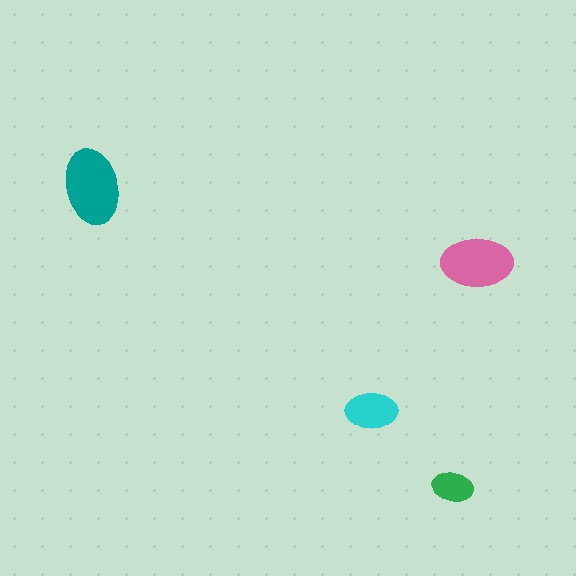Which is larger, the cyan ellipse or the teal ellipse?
The teal one.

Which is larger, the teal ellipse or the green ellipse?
The teal one.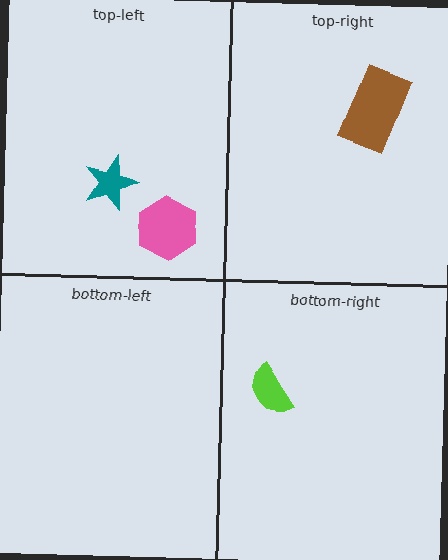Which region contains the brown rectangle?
The top-right region.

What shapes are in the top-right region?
The brown rectangle.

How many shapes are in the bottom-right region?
1.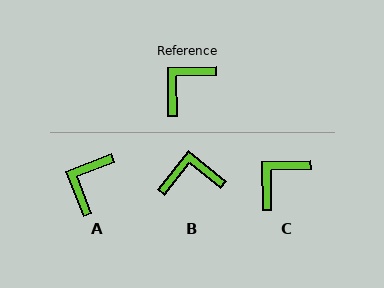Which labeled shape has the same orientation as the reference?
C.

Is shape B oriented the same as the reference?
No, it is off by about 39 degrees.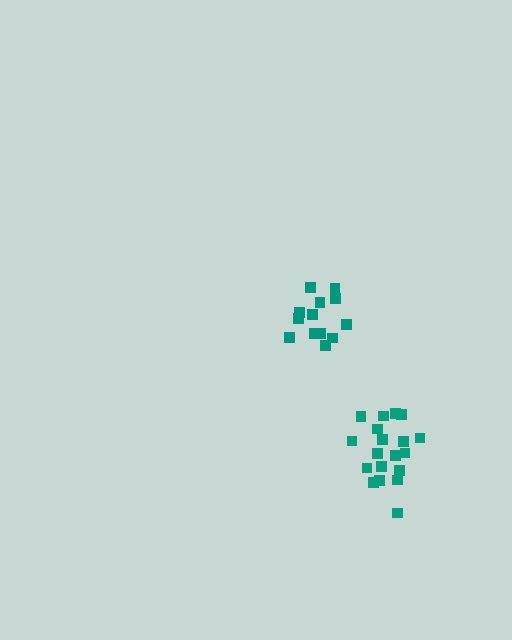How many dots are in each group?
Group 1: 19 dots, Group 2: 13 dots (32 total).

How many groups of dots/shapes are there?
There are 2 groups.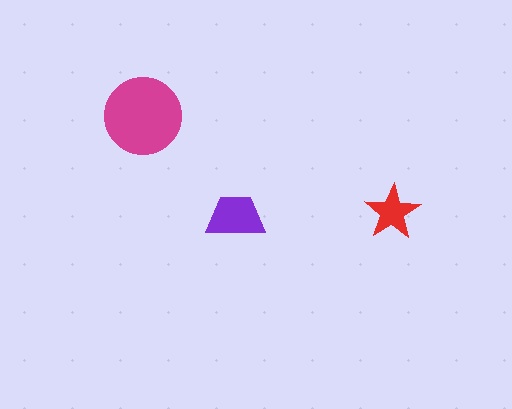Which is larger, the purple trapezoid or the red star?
The purple trapezoid.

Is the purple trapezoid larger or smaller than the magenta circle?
Smaller.